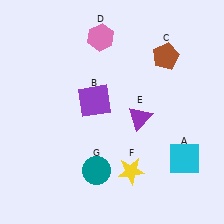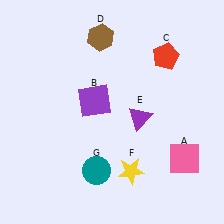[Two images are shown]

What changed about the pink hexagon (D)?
In Image 1, D is pink. In Image 2, it changed to brown.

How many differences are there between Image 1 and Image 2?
There are 3 differences between the two images.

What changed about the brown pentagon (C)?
In Image 1, C is brown. In Image 2, it changed to red.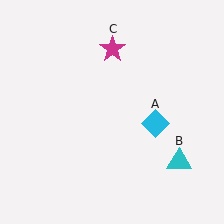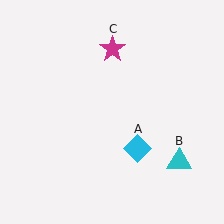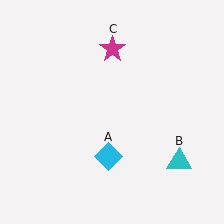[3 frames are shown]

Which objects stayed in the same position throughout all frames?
Cyan triangle (object B) and magenta star (object C) remained stationary.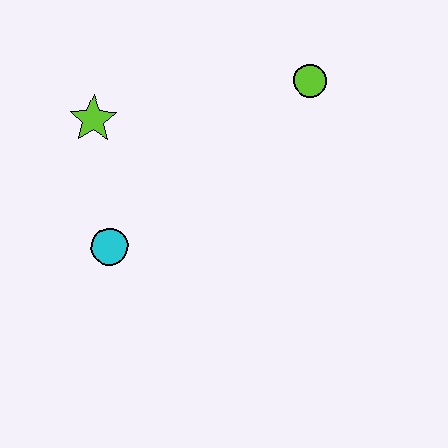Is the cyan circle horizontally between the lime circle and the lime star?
Yes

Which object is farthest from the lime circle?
The cyan circle is farthest from the lime circle.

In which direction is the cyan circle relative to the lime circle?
The cyan circle is to the left of the lime circle.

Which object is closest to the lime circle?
The lime star is closest to the lime circle.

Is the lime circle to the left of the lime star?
No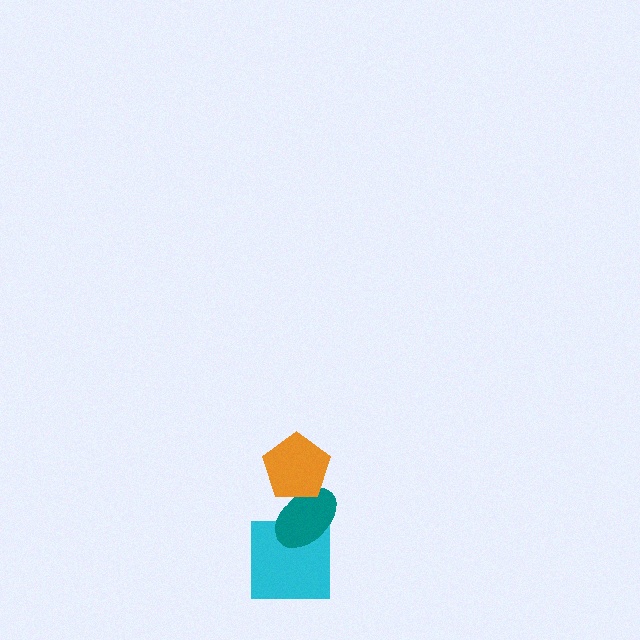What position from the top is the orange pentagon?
The orange pentagon is 1st from the top.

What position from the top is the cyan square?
The cyan square is 3rd from the top.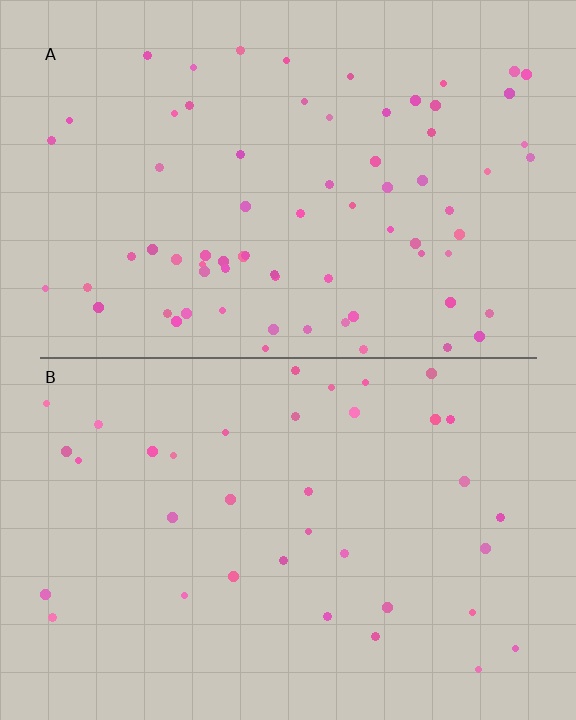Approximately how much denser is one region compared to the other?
Approximately 2.0× — region A over region B.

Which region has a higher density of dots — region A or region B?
A (the top).